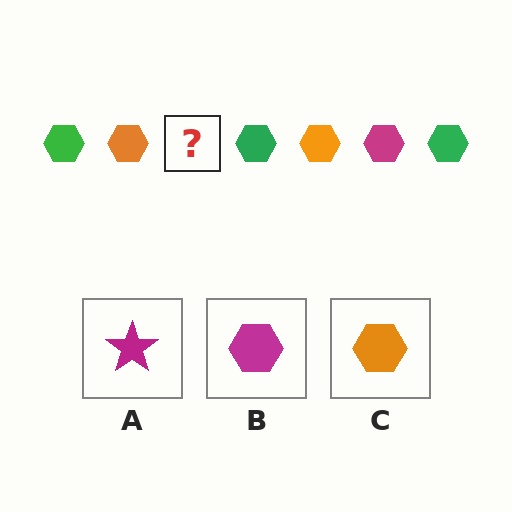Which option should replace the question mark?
Option B.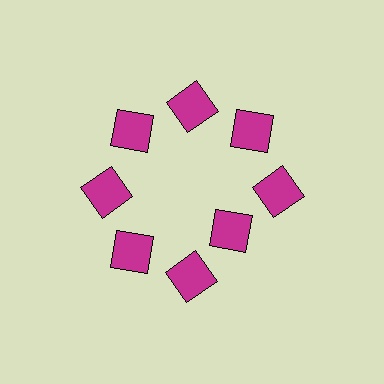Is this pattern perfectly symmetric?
No. The 8 magenta squares are arranged in a ring, but one element near the 4 o'clock position is pulled inward toward the center, breaking the 8-fold rotational symmetry.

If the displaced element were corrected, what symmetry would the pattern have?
It would have 8-fold rotational symmetry — the pattern would map onto itself every 45 degrees.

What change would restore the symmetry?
The symmetry would be restored by moving it outward, back onto the ring so that all 8 squares sit at equal angles and equal distance from the center.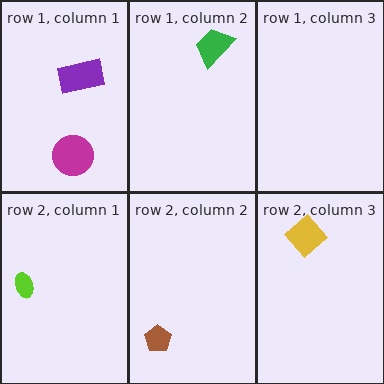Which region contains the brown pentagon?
The row 2, column 2 region.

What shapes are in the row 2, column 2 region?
The brown pentagon.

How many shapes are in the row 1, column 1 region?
2.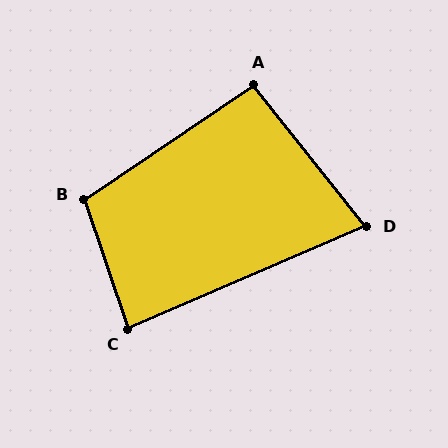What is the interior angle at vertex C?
Approximately 86 degrees (approximately right).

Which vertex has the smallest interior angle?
D, at approximately 75 degrees.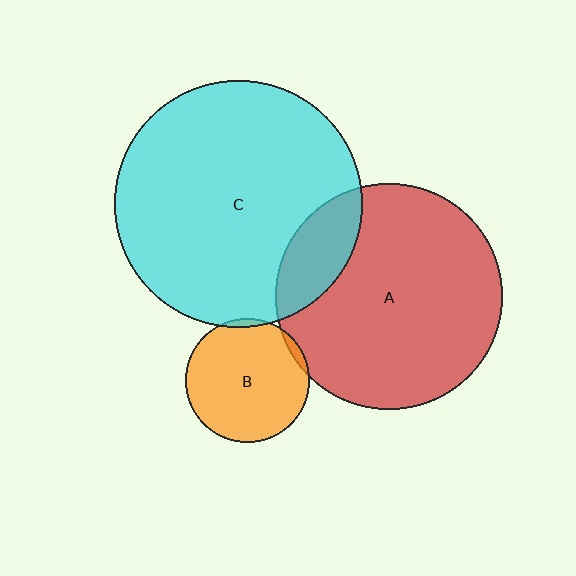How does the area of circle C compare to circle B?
Approximately 4.0 times.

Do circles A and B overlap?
Yes.